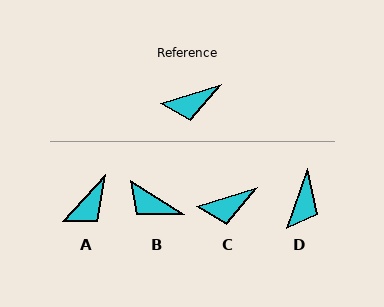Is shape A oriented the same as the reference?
No, it is off by about 30 degrees.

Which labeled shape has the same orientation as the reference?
C.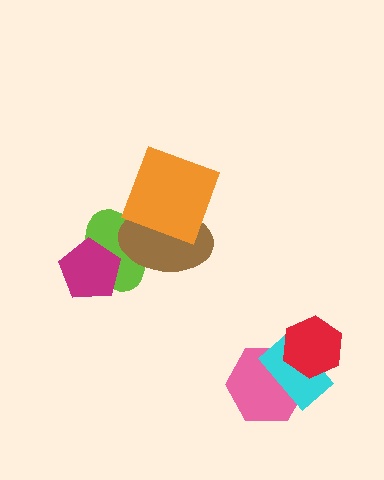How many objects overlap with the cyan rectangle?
2 objects overlap with the cyan rectangle.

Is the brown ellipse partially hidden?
Yes, it is partially covered by another shape.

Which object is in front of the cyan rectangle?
The red hexagon is in front of the cyan rectangle.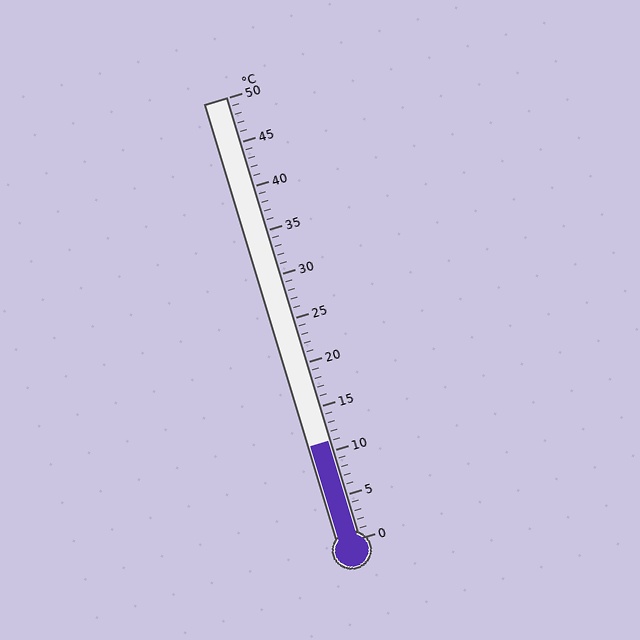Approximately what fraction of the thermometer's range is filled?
The thermometer is filled to approximately 20% of its range.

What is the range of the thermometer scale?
The thermometer scale ranges from 0°C to 50°C.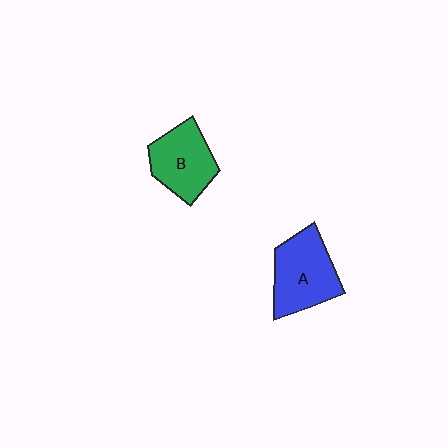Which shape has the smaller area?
Shape B (green).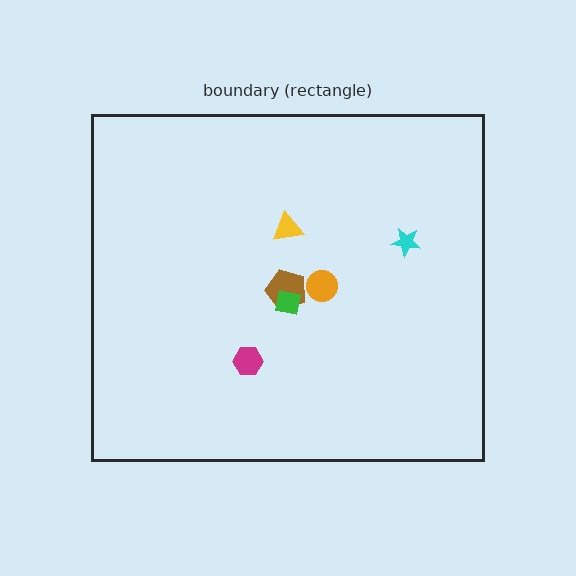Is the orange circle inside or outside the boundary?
Inside.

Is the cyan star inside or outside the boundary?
Inside.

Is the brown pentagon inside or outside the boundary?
Inside.